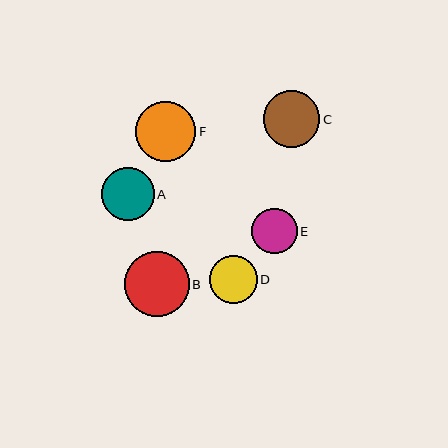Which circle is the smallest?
Circle E is the smallest with a size of approximately 46 pixels.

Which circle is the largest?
Circle B is the largest with a size of approximately 65 pixels.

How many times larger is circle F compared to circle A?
Circle F is approximately 1.1 times the size of circle A.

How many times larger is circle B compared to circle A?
Circle B is approximately 1.2 times the size of circle A.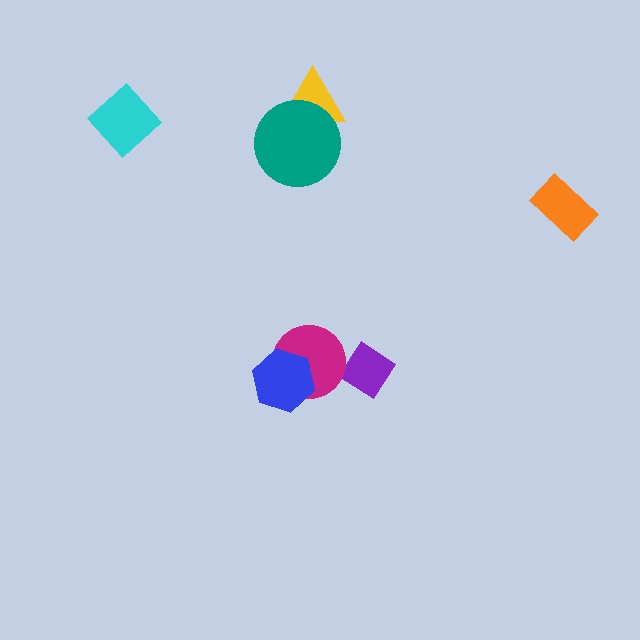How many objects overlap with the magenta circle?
2 objects overlap with the magenta circle.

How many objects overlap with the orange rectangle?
0 objects overlap with the orange rectangle.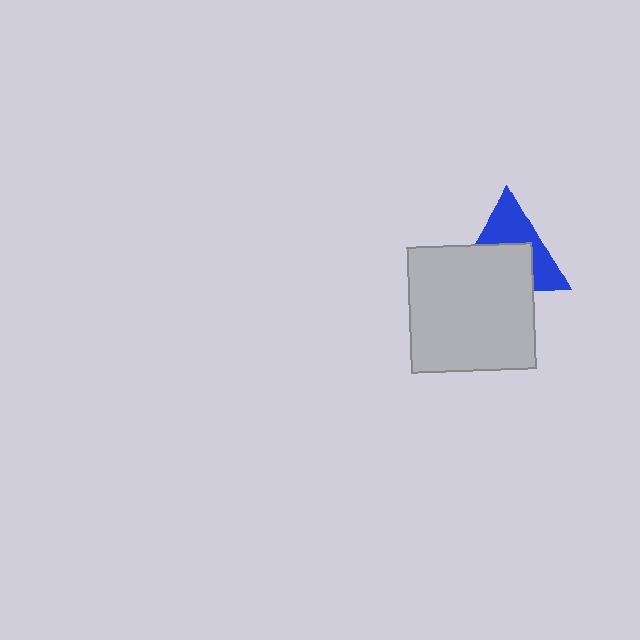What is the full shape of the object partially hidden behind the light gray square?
The partially hidden object is a blue triangle.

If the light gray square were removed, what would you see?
You would see the complete blue triangle.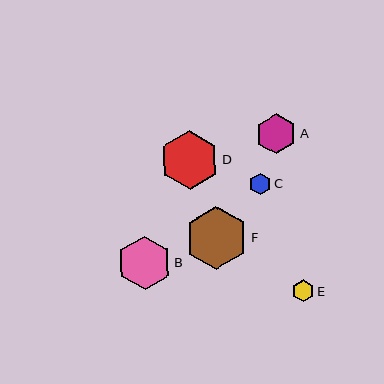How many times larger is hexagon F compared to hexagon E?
Hexagon F is approximately 2.9 times the size of hexagon E.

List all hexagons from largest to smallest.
From largest to smallest: F, D, B, A, E, C.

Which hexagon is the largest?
Hexagon F is the largest with a size of approximately 63 pixels.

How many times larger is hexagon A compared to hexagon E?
Hexagon A is approximately 1.8 times the size of hexagon E.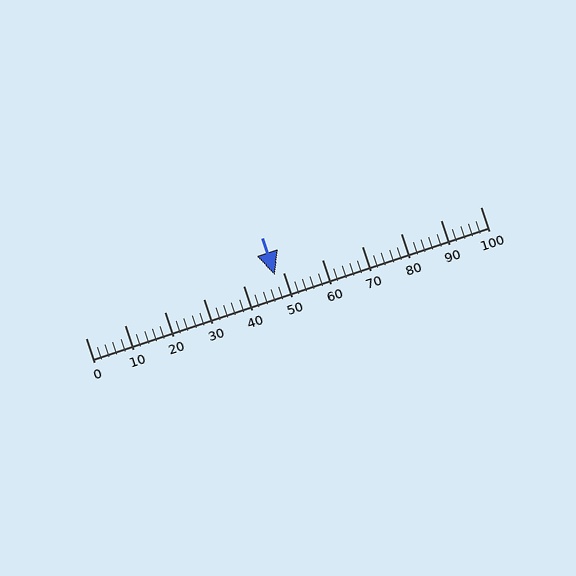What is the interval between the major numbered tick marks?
The major tick marks are spaced 10 units apart.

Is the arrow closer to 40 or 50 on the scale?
The arrow is closer to 50.